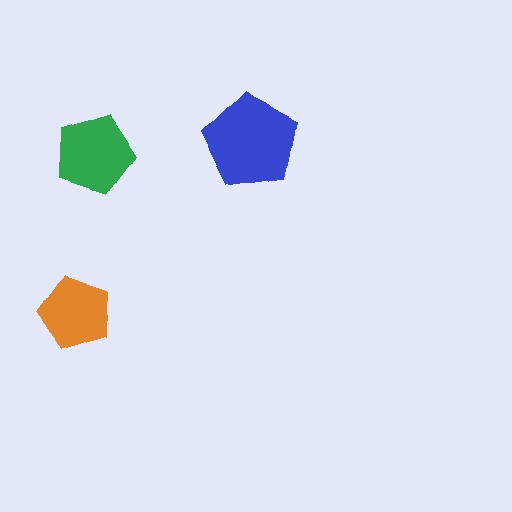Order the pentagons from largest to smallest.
the blue one, the green one, the orange one.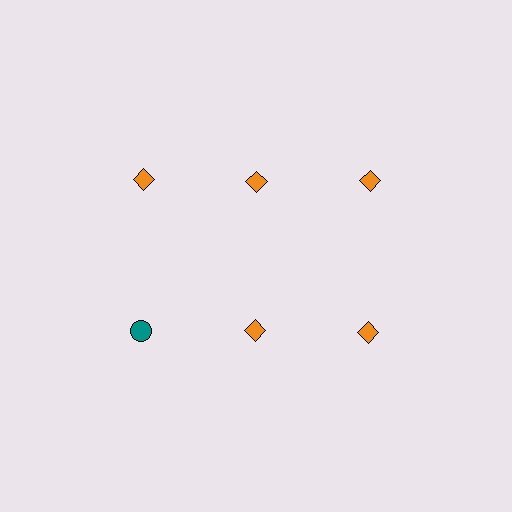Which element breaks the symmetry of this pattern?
The teal circle in the second row, leftmost column breaks the symmetry. All other shapes are orange diamonds.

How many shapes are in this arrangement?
There are 6 shapes arranged in a grid pattern.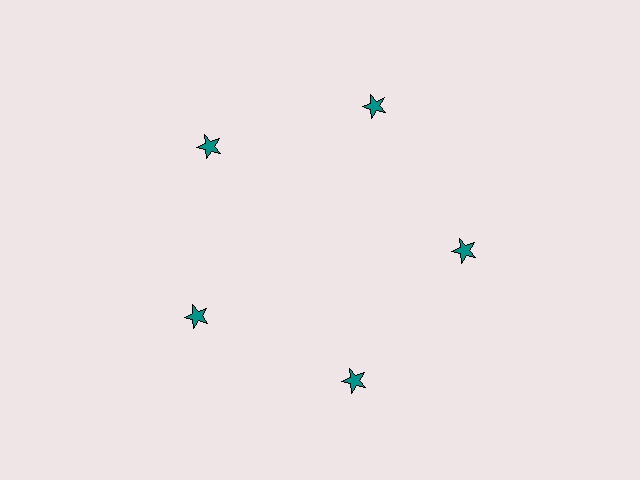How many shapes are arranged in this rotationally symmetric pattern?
There are 5 shapes, arranged in 5 groups of 1.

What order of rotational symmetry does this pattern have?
This pattern has 5-fold rotational symmetry.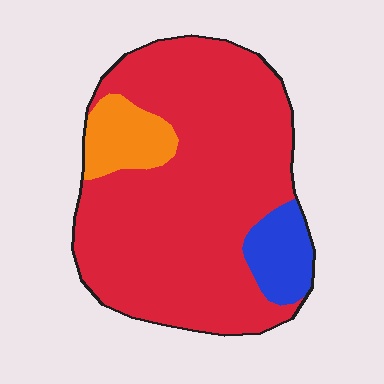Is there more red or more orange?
Red.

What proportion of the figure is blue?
Blue covers roughly 10% of the figure.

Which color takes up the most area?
Red, at roughly 80%.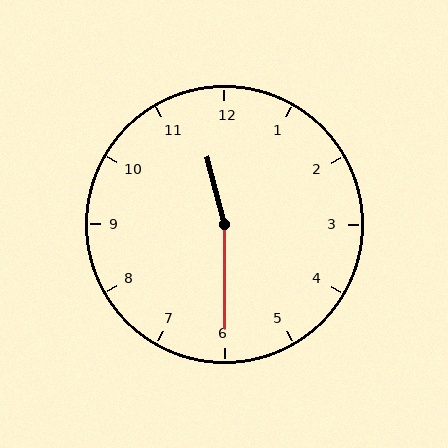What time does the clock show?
11:30.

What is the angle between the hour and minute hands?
Approximately 165 degrees.